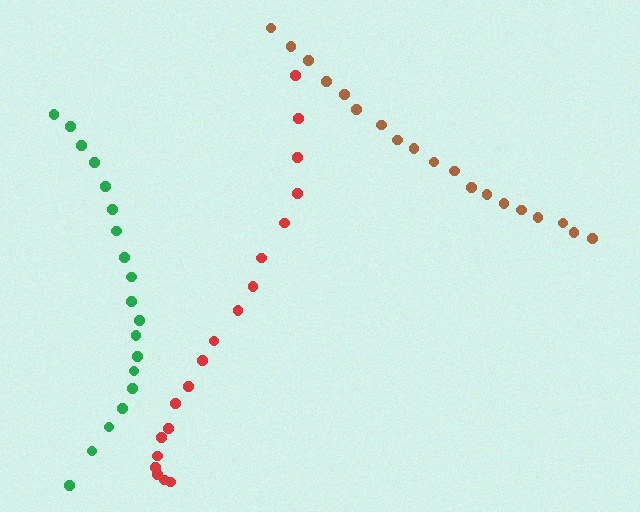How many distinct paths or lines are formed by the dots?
There are 3 distinct paths.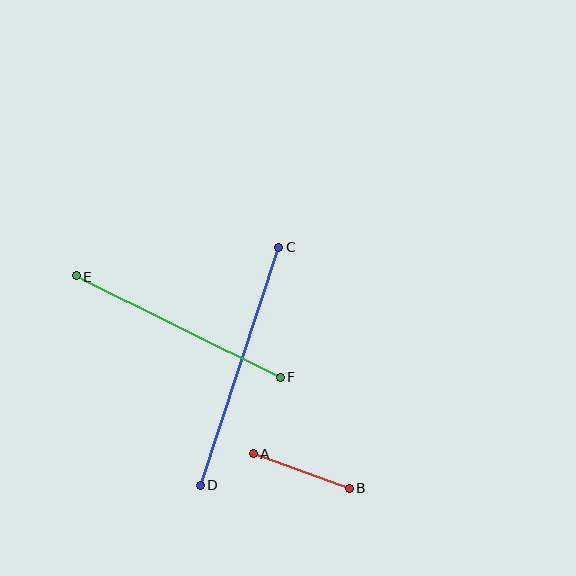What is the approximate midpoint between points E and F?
The midpoint is at approximately (178, 327) pixels.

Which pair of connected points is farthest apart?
Points C and D are farthest apart.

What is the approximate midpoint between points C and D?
The midpoint is at approximately (239, 366) pixels.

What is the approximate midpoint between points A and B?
The midpoint is at approximately (301, 471) pixels.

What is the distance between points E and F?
The distance is approximately 227 pixels.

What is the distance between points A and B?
The distance is approximately 102 pixels.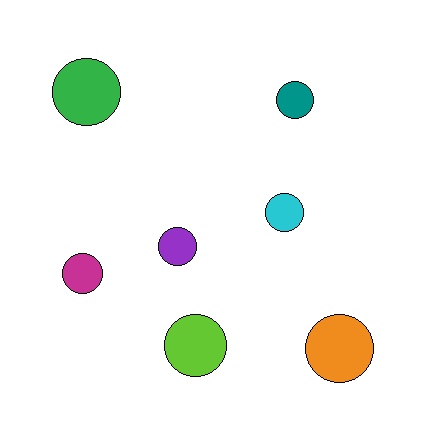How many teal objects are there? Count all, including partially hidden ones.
There is 1 teal object.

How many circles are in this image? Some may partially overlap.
There are 7 circles.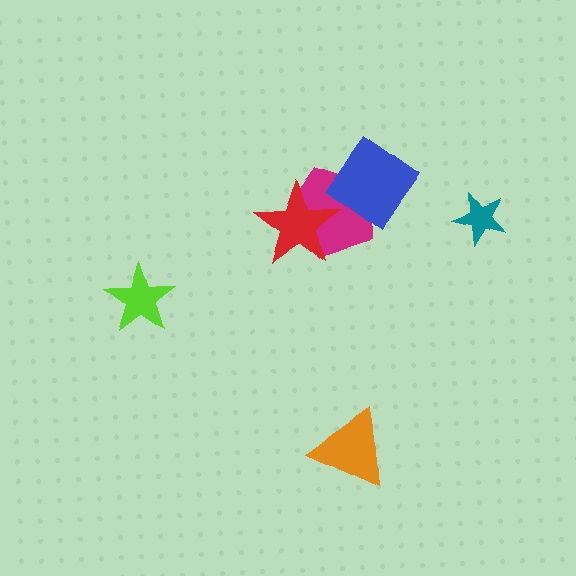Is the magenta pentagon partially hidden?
Yes, it is partially covered by another shape.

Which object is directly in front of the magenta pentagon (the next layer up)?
The blue diamond is directly in front of the magenta pentagon.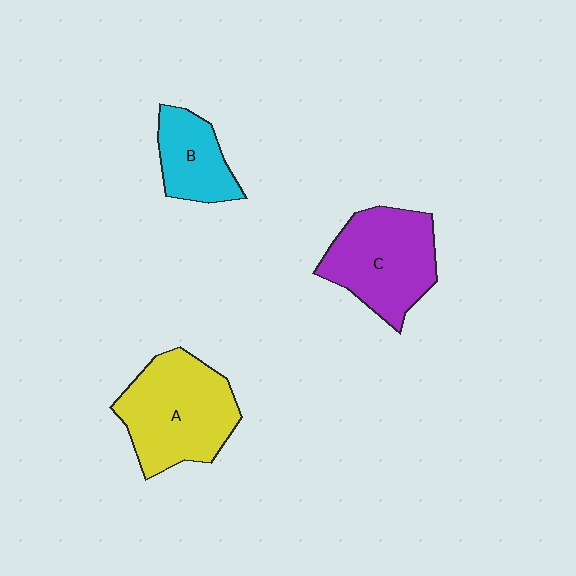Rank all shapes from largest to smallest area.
From largest to smallest: A (yellow), C (purple), B (cyan).